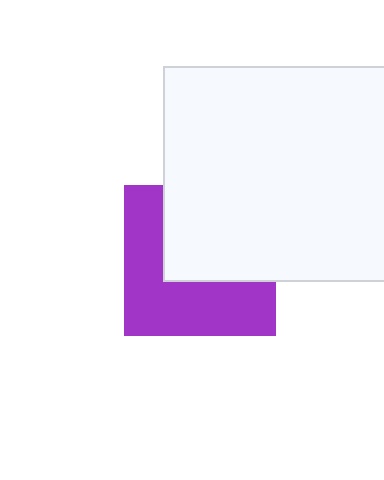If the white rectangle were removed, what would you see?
You would see the complete purple square.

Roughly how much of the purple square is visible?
About half of it is visible (roughly 53%).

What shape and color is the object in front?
The object in front is a white rectangle.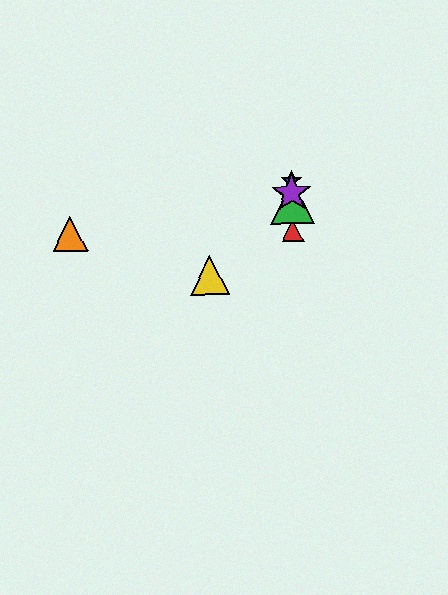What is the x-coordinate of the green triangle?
The green triangle is at x≈292.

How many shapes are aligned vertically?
4 shapes (the red triangle, the blue star, the green triangle, the purple star) are aligned vertically.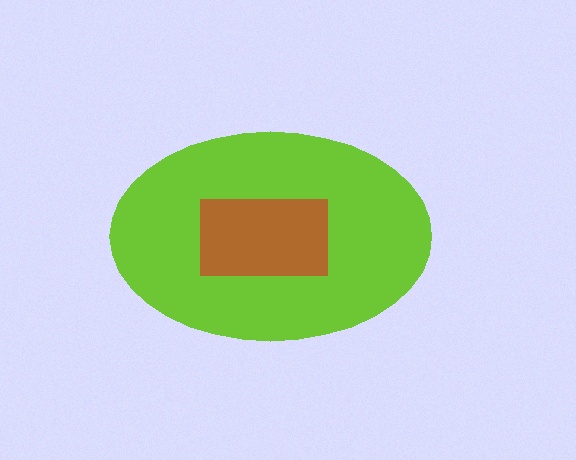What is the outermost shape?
The lime ellipse.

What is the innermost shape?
The brown rectangle.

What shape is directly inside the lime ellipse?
The brown rectangle.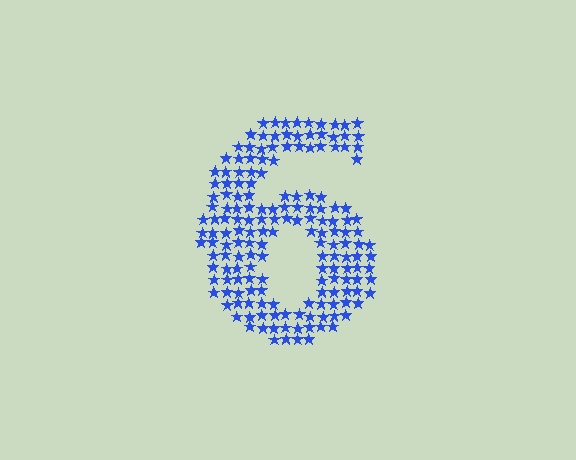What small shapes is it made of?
It is made of small stars.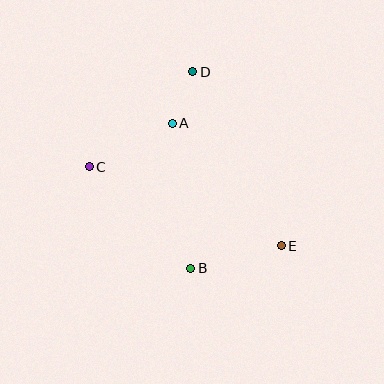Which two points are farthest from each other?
Points C and E are farthest from each other.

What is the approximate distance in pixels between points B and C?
The distance between B and C is approximately 144 pixels.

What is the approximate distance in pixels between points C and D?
The distance between C and D is approximately 140 pixels.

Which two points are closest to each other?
Points A and D are closest to each other.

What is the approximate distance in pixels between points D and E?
The distance between D and E is approximately 195 pixels.